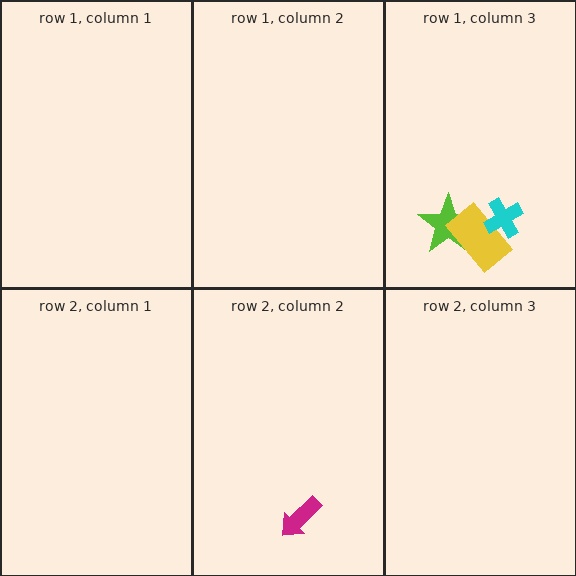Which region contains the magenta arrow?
The row 2, column 2 region.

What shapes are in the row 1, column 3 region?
The lime star, the yellow rectangle, the cyan cross.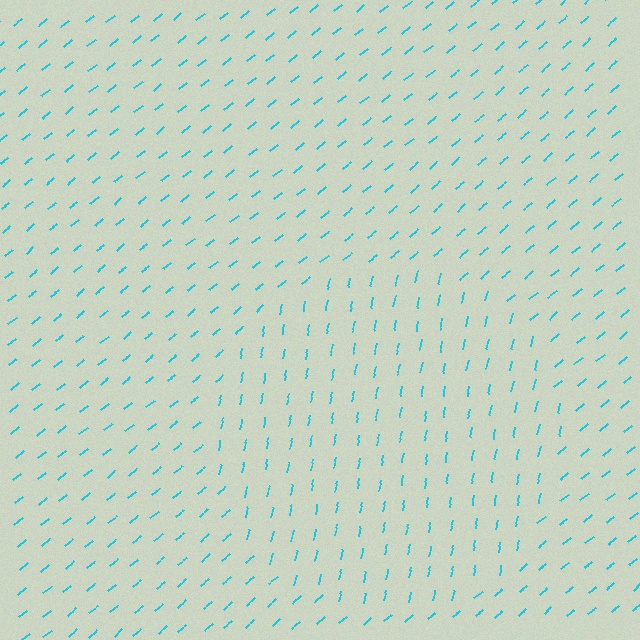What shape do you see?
I see a circle.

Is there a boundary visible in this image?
Yes, there is a texture boundary formed by a change in line orientation.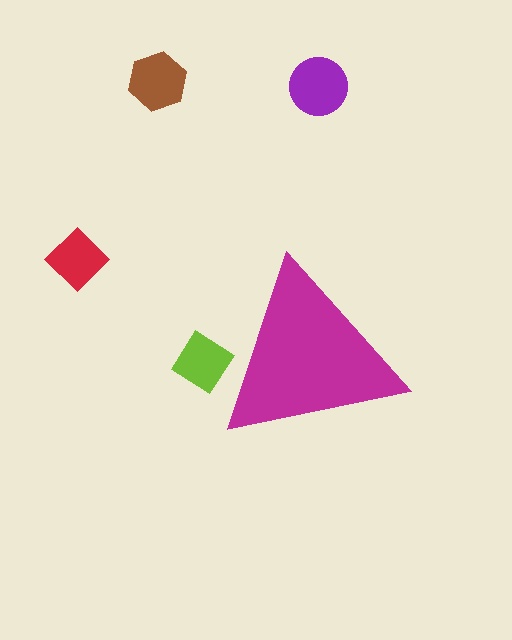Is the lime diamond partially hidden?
Yes, the lime diamond is partially hidden behind the magenta triangle.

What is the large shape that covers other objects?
A magenta triangle.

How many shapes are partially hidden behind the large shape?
1 shape is partially hidden.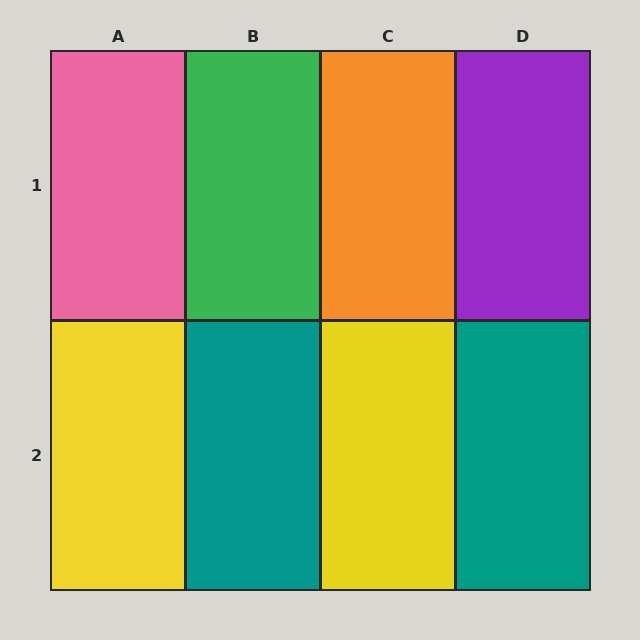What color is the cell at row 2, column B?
Teal.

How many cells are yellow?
2 cells are yellow.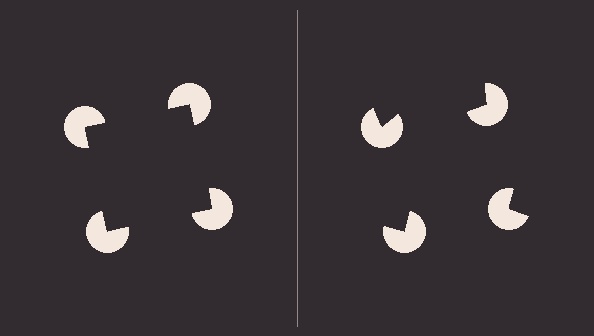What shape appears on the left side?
An illusory square.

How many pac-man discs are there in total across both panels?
8 — 4 on each side.